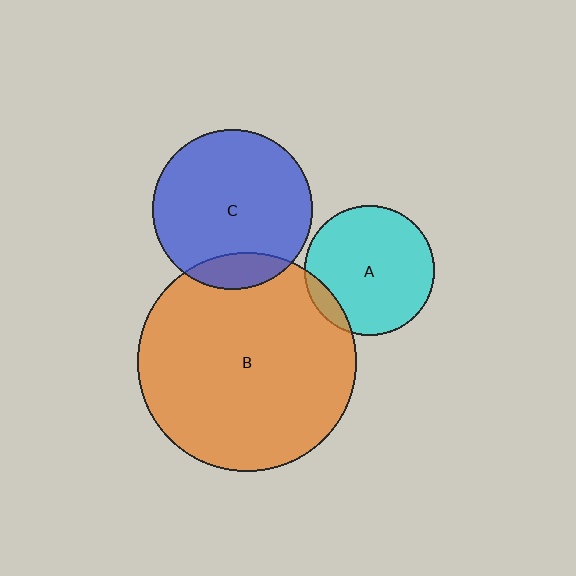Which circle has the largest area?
Circle B (orange).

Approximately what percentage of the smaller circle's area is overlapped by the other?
Approximately 15%.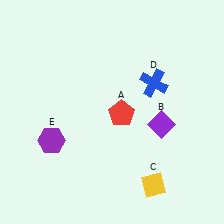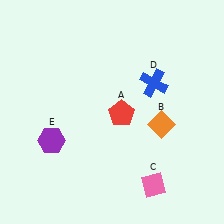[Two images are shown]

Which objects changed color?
B changed from purple to orange. C changed from yellow to pink.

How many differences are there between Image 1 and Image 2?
There are 2 differences between the two images.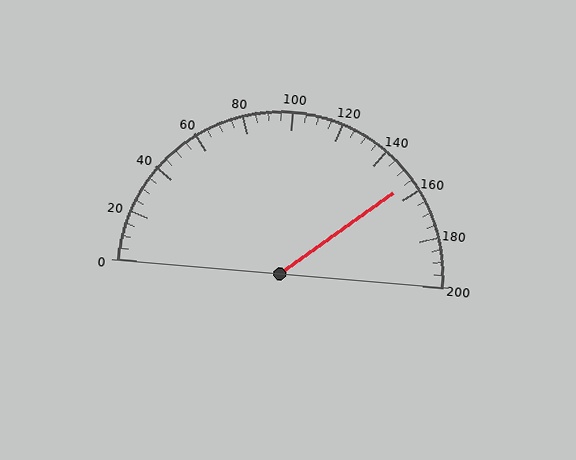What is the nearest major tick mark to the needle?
The nearest major tick mark is 160.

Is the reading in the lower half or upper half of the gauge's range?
The reading is in the upper half of the range (0 to 200).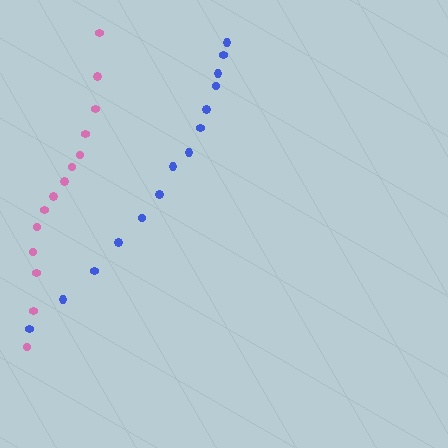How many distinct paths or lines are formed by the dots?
There are 2 distinct paths.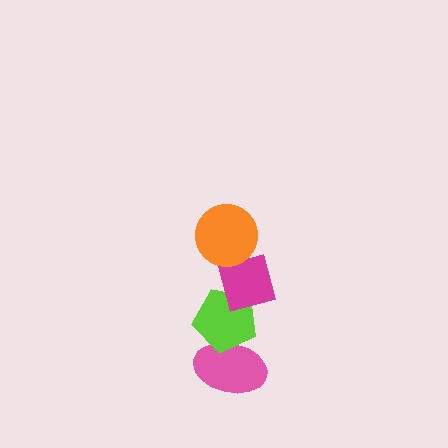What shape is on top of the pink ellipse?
The lime pentagon is on top of the pink ellipse.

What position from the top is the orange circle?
The orange circle is 1st from the top.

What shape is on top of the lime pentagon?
The magenta diamond is on top of the lime pentagon.